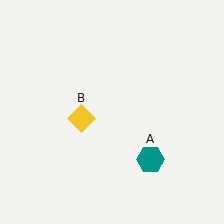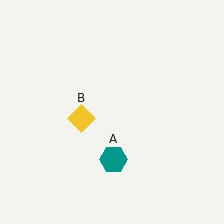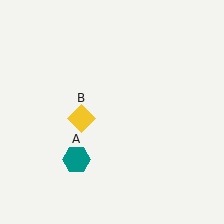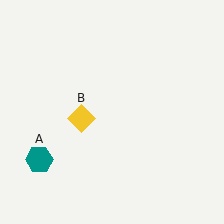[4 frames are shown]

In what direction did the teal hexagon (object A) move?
The teal hexagon (object A) moved left.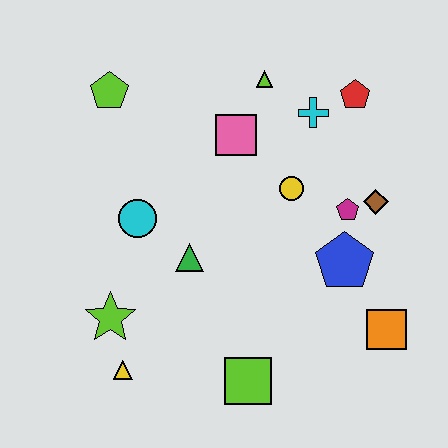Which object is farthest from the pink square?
The yellow triangle is farthest from the pink square.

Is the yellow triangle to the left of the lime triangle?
Yes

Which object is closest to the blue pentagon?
The magenta pentagon is closest to the blue pentagon.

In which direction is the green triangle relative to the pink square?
The green triangle is below the pink square.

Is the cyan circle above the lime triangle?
No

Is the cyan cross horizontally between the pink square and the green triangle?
No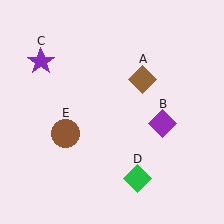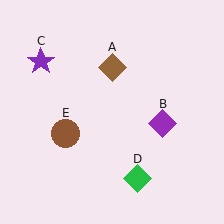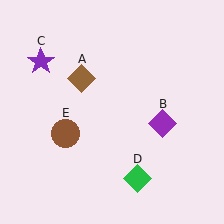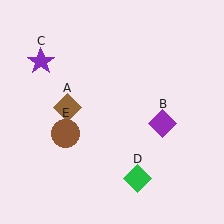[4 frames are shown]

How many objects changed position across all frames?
1 object changed position: brown diamond (object A).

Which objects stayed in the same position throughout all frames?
Purple diamond (object B) and purple star (object C) and green diamond (object D) and brown circle (object E) remained stationary.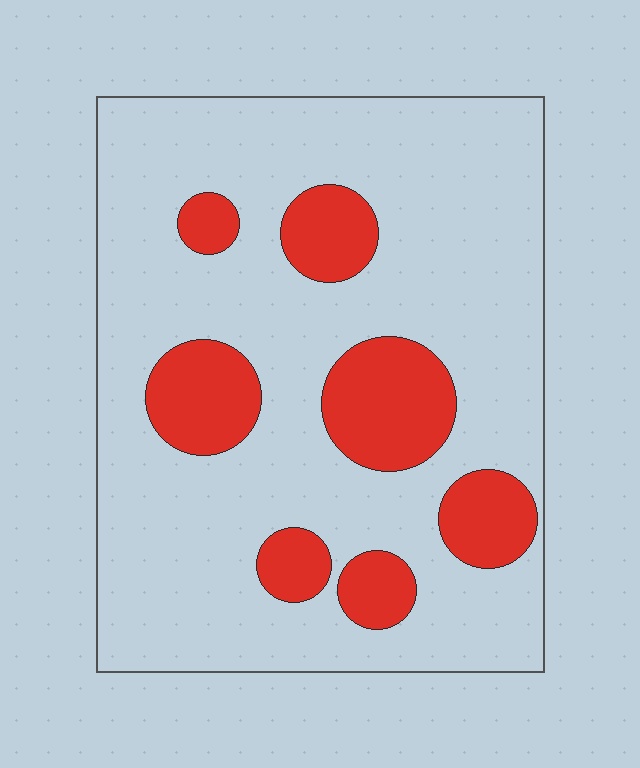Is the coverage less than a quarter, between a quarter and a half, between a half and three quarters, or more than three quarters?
Less than a quarter.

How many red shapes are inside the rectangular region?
7.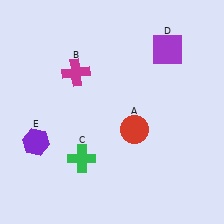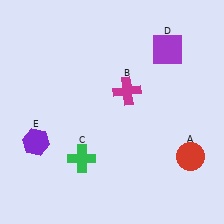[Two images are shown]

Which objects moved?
The objects that moved are: the red circle (A), the magenta cross (B).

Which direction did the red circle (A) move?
The red circle (A) moved right.